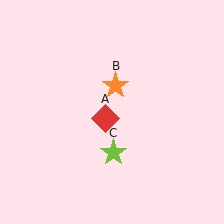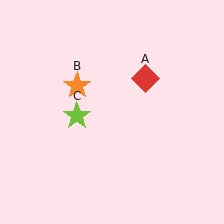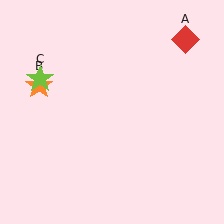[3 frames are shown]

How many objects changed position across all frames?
3 objects changed position: red diamond (object A), orange star (object B), lime star (object C).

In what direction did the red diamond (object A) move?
The red diamond (object A) moved up and to the right.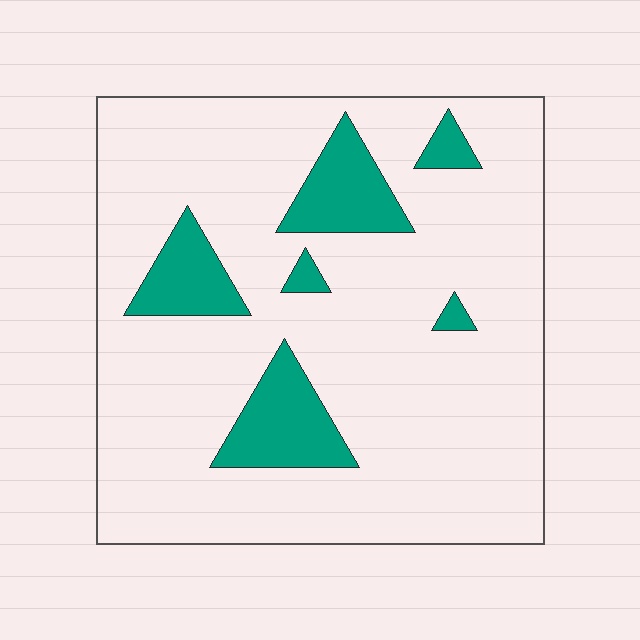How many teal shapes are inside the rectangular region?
6.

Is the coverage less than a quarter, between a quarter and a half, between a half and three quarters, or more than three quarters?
Less than a quarter.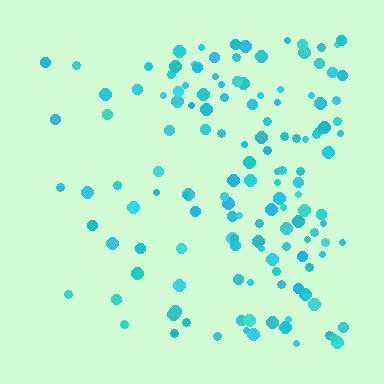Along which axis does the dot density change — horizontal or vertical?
Horizontal.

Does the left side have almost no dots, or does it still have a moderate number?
Still a moderate number, just noticeably fewer than the right.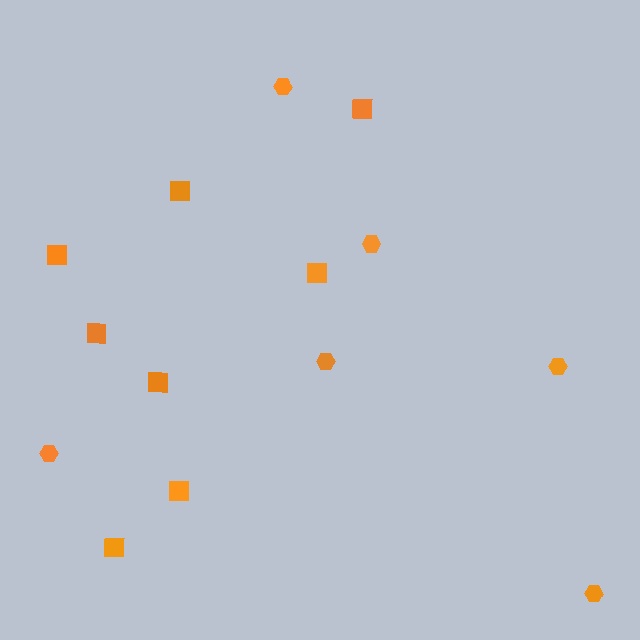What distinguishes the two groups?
There are 2 groups: one group of squares (8) and one group of hexagons (6).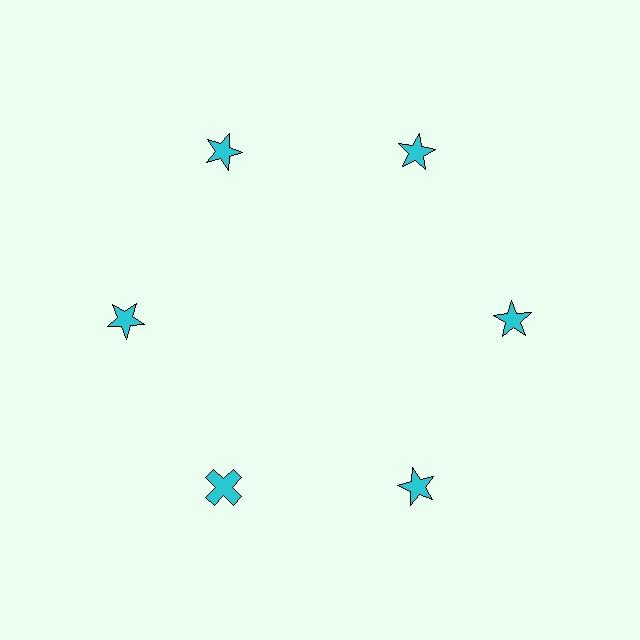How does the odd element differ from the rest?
It has a different shape: cross instead of star.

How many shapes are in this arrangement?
There are 6 shapes arranged in a ring pattern.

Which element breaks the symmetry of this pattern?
The cyan cross at roughly the 7 o'clock position breaks the symmetry. All other shapes are cyan stars.